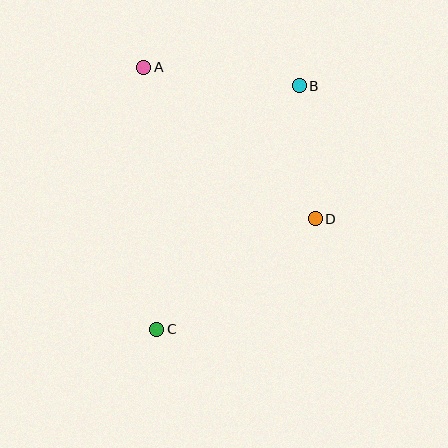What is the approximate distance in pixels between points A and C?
The distance between A and C is approximately 262 pixels.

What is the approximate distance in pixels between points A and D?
The distance between A and D is approximately 229 pixels.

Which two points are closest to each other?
Points B and D are closest to each other.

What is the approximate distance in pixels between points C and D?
The distance between C and D is approximately 193 pixels.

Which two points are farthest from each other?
Points B and C are farthest from each other.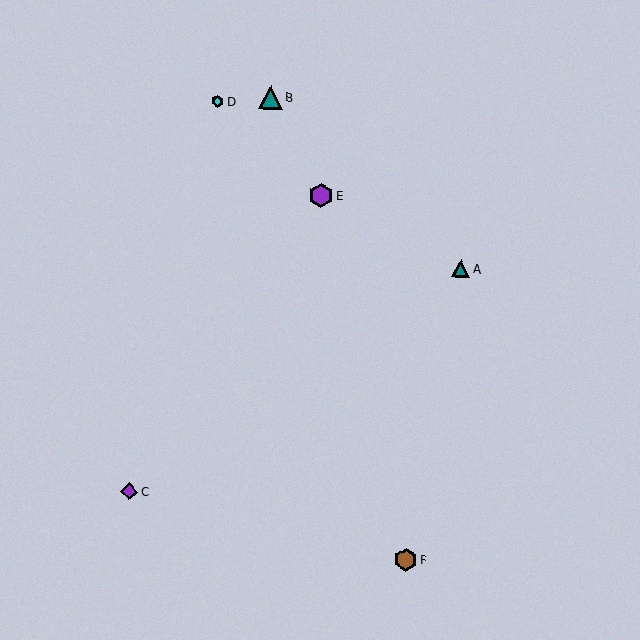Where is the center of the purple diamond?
The center of the purple diamond is at (129, 491).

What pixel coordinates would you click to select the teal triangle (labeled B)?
Click at (270, 97) to select the teal triangle B.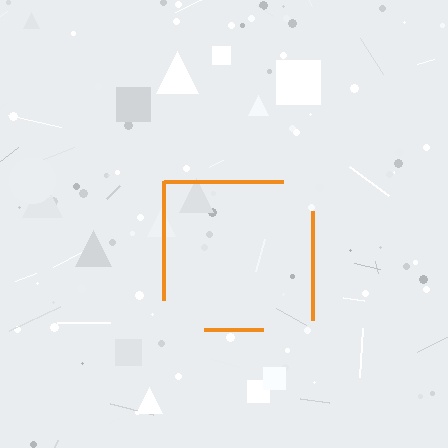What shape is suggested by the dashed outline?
The dashed outline suggests a square.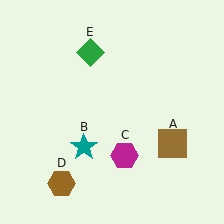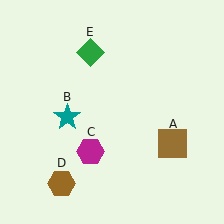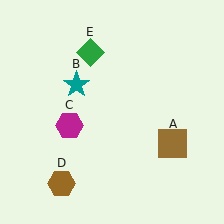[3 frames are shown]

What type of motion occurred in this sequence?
The teal star (object B), magenta hexagon (object C) rotated clockwise around the center of the scene.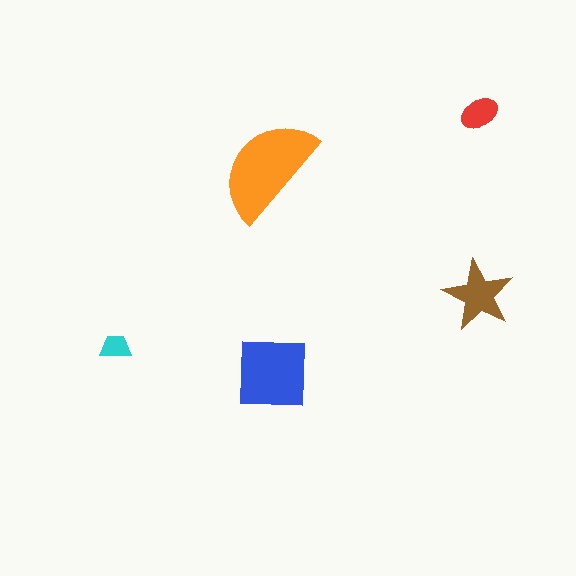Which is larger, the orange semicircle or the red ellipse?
The orange semicircle.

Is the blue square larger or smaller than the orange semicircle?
Smaller.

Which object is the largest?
The orange semicircle.